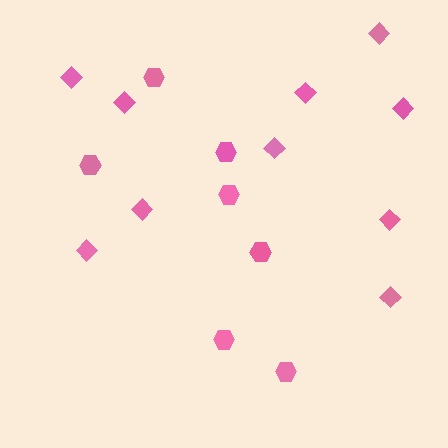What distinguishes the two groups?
There are 2 groups: one group of hexagons (7) and one group of diamonds (10).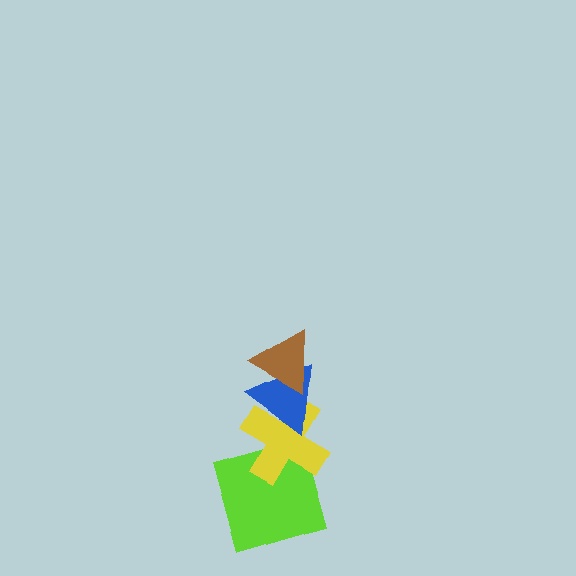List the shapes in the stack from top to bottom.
From top to bottom: the brown triangle, the blue triangle, the yellow cross, the lime square.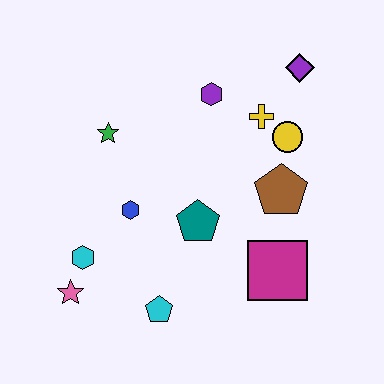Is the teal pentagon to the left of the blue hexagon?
No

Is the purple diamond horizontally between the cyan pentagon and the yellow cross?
No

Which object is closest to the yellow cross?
The yellow circle is closest to the yellow cross.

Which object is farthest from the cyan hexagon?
The purple diamond is farthest from the cyan hexagon.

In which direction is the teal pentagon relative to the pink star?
The teal pentagon is to the right of the pink star.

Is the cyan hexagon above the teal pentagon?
No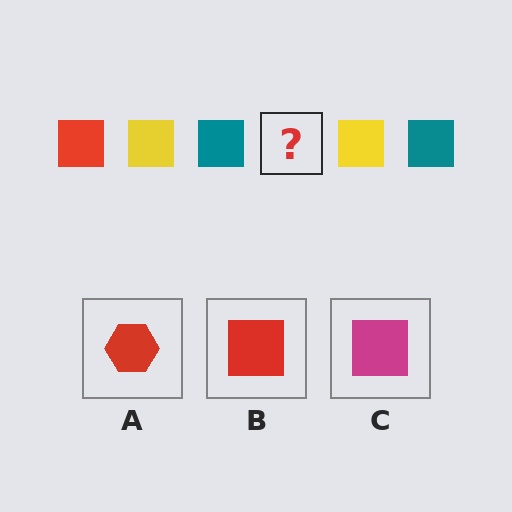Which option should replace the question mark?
Option B.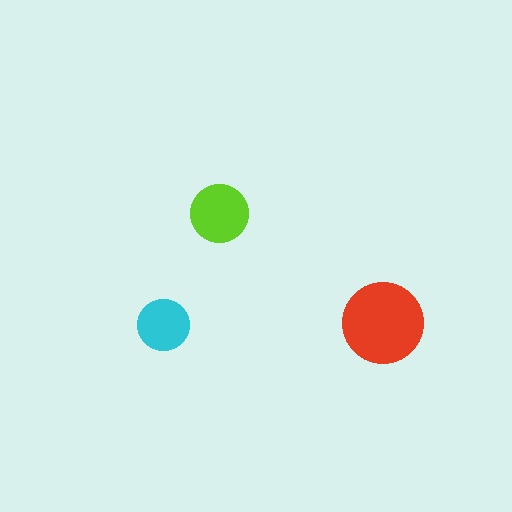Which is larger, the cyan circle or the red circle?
The red one.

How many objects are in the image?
There are 3 objects in the image.